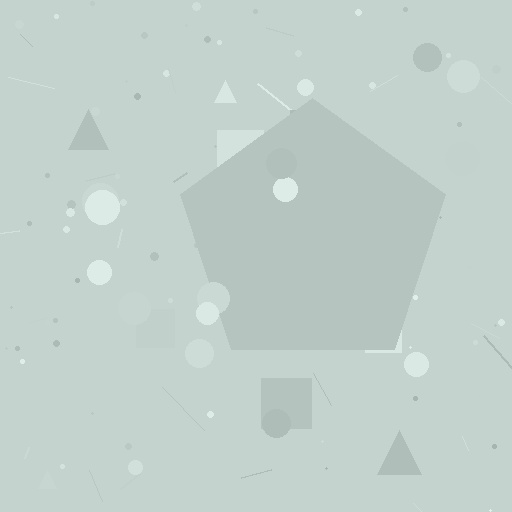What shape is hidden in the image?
A pentagon is hidden in the image.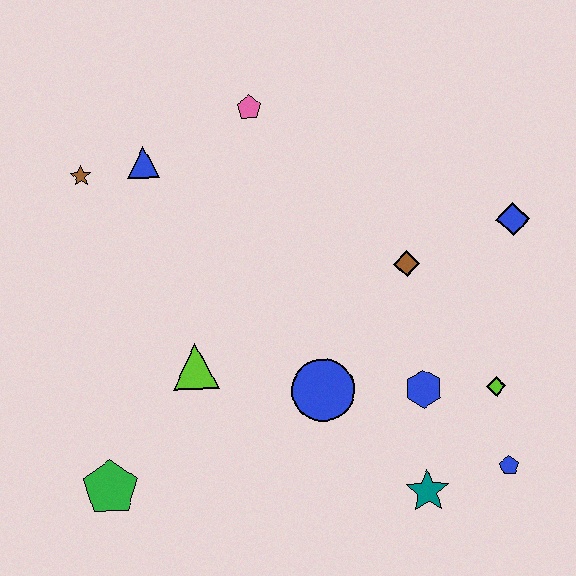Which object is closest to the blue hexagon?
The lime diamond is closest to the blue hexagon.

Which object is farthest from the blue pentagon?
The brown star is farthest from the blue pentagon.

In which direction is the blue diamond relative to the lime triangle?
The blue diamond is to the right of the lime triangle.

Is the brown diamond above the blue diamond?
No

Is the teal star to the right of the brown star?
Yes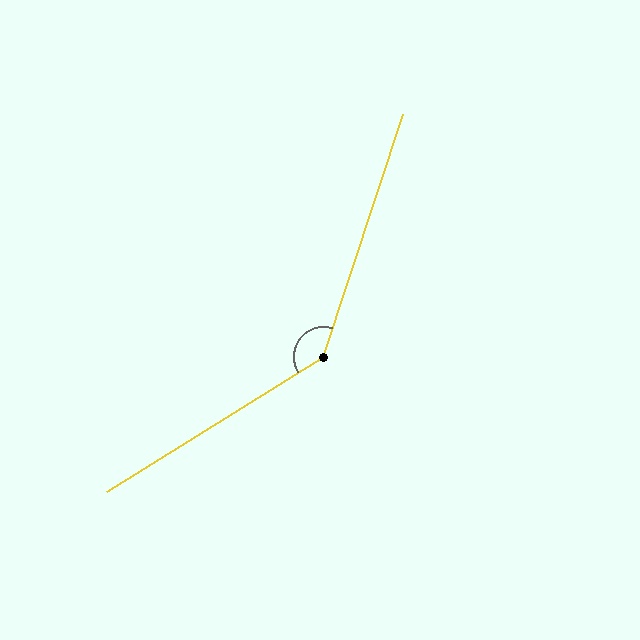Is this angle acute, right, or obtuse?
It is obtuse.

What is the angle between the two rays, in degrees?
Approximately 140 degrees.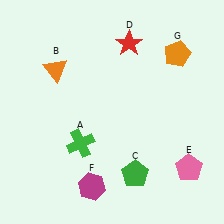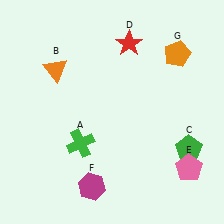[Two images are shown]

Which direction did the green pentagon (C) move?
The green pentagon (C) moved right.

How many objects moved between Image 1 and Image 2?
1 object moved between the two images.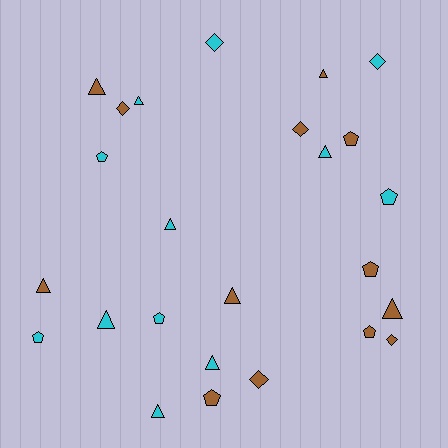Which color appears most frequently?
Brown, with 13 objects.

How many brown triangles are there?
There are 5 brown triangles.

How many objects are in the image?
There are 25 objects.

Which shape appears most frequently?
Triangle, with 11 objects.